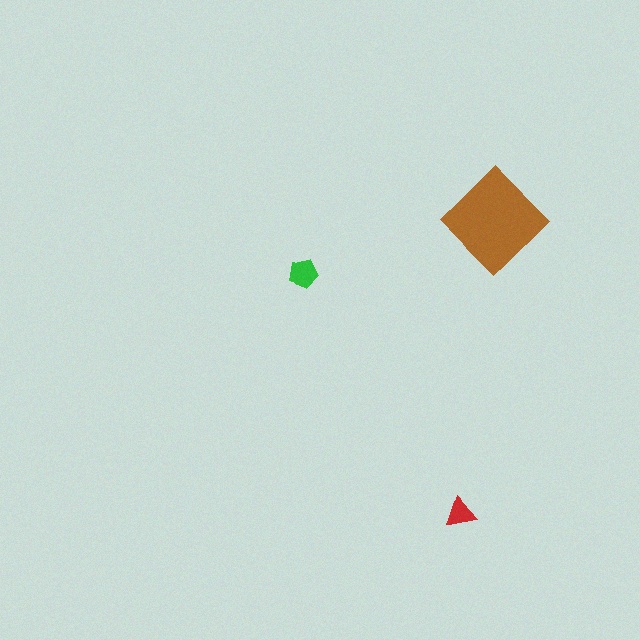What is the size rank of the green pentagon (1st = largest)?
2nd.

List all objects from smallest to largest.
The red triangle, the green pentagon, the brown diamond.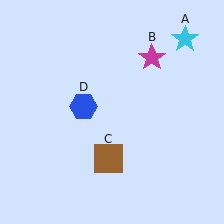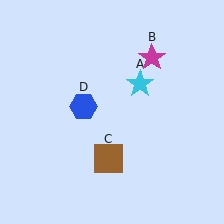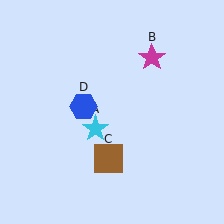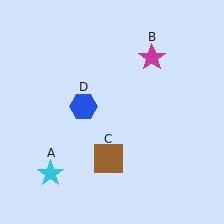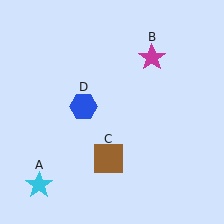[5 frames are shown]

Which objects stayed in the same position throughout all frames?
Magenta star (object B) and brown square (object C) and blue hexagon (object D) remained stationary.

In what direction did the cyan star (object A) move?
The cyan star (object A) moved down and to the left.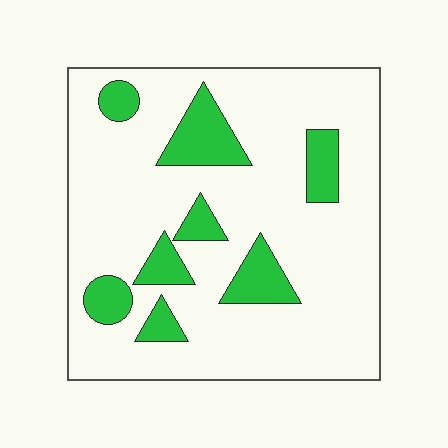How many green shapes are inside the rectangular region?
8.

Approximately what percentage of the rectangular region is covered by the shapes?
Approximately 20%.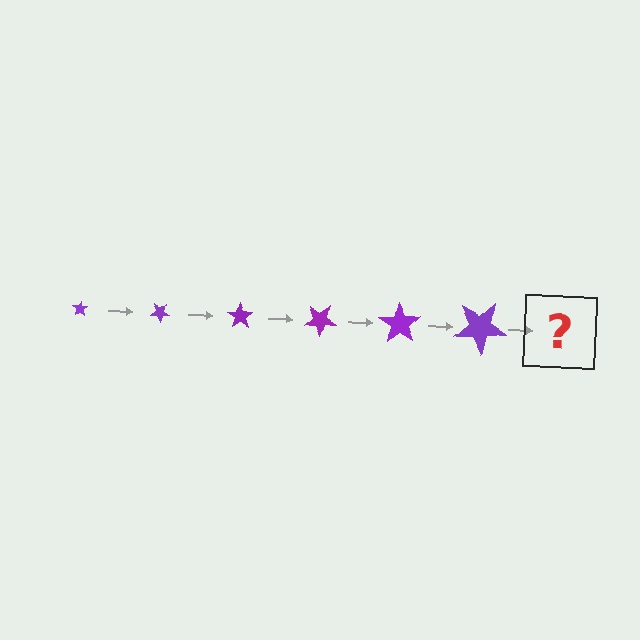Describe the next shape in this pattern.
It should be a star, larger than the previous one and rotated 210 degrees from the start.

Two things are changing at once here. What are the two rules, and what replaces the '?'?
The two rules are that the star grows larger each step and it rotates 35 degrees each step. The '?' should be a star, larger than the previous one and rotated 210 degrees from the start.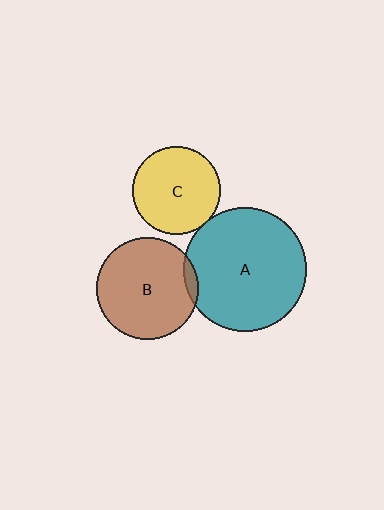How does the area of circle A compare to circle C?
Approximately 2.0 times.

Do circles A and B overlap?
Yes.